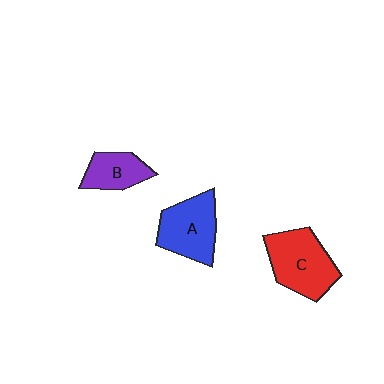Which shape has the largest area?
Shape C (red).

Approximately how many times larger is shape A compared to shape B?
Approximately 1.5 times.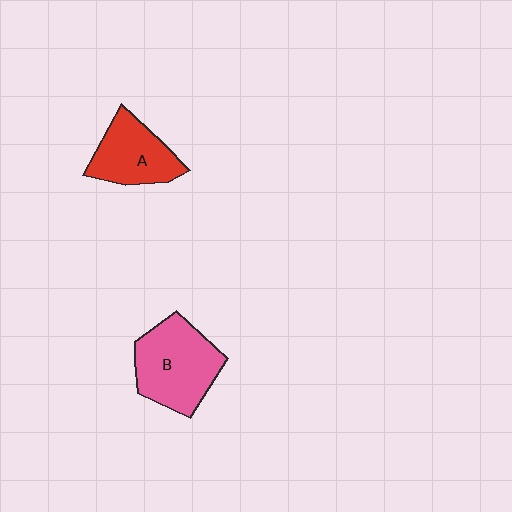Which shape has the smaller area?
Shape A (red).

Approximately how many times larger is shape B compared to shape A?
Approximately 1.3 times.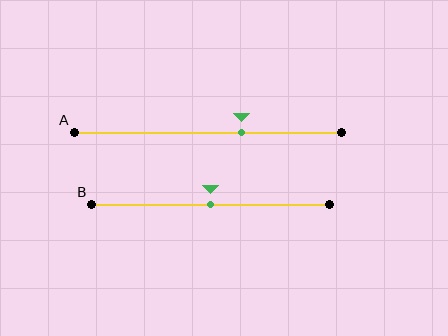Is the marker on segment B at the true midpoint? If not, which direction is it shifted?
Yes, the marker on segment B is at the true midpoint.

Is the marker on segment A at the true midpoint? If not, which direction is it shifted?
No, the marker on segment A is shifted to the right by about 13% of the segment length.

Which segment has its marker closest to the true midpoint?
Segment B has its marker closest to the true midpoint.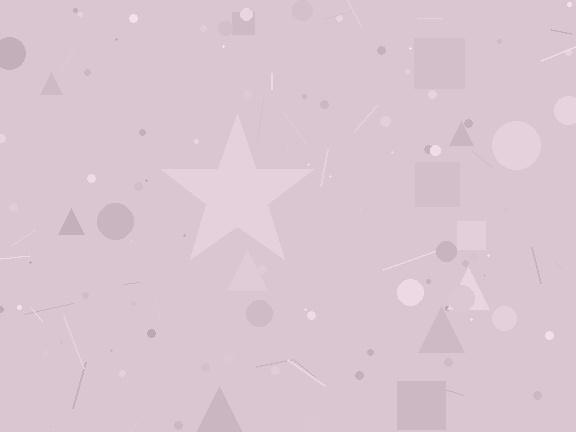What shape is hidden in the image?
A star is hidden in the image.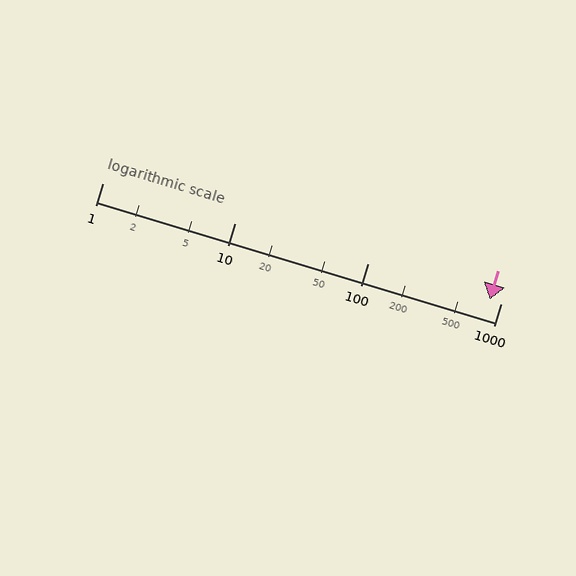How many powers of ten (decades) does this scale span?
The scale spans 3 decades, from 1 to 1000.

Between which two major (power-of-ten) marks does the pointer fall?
The pointer is between 100 and 1000.